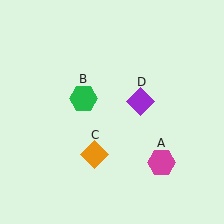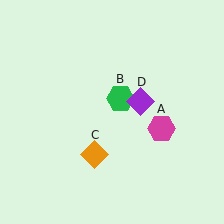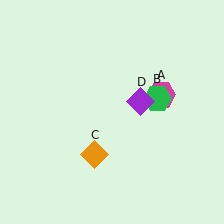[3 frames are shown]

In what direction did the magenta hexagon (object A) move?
The magenta hexagon (object A) moved up.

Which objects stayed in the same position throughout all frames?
Orange diamond (object C) and purple diamond (object D) remained stationary.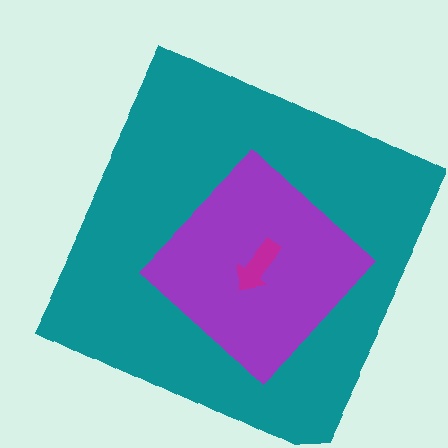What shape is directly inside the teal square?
The purple diamond.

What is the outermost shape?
The teal square.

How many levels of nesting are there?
3.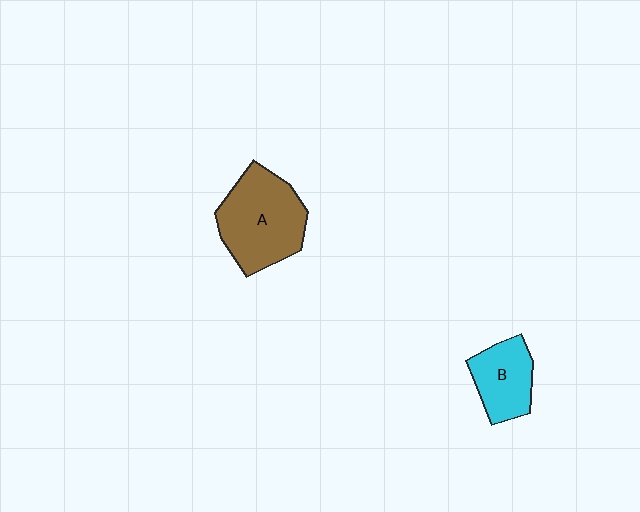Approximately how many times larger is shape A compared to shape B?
Approximately 1.7 times.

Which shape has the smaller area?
Shape B (cyan).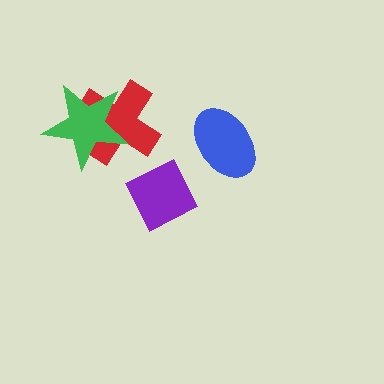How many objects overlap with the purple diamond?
0 objects overlap with the purple diamond.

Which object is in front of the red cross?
The green star is in front of the red cross.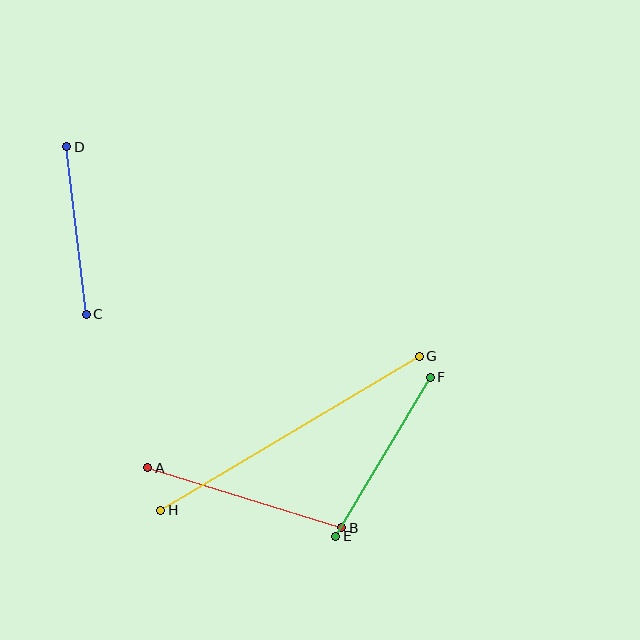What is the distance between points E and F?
The distance is approximately 185 pixels.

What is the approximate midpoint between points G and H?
The midpoint is at approximately (290, 433) pixels.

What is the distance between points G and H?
The distance is approximately 301 pixels.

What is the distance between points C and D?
The distance is approximately 169 pixels.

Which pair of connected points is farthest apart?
Points G and H are farthest apart.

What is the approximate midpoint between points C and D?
The midpoint is at approximately (76, 231) pixels.